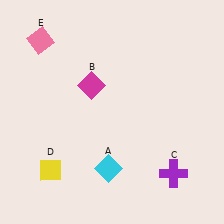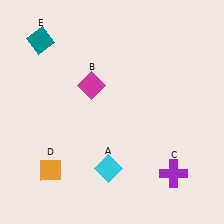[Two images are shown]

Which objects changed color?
D changed from yellow to orange. E changed from pink to teal.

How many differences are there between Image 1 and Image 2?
There are 2 differences between the two images.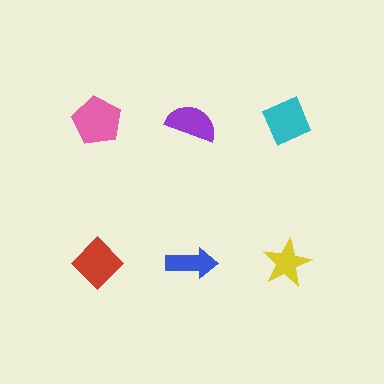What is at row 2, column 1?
A red diamond.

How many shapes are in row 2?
3 shapes.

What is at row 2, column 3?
A yellow star.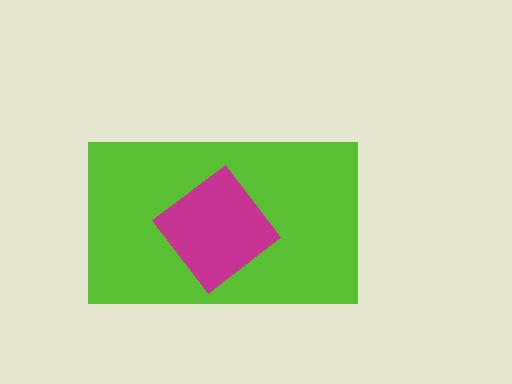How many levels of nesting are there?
2.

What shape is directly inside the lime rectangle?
The magenta diamond.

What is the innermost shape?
The magenta diamond.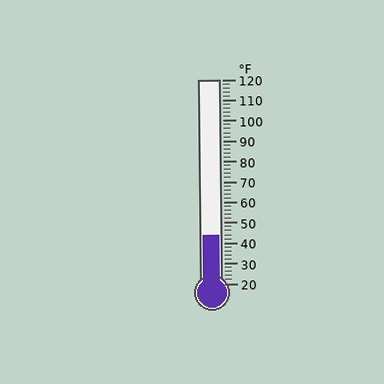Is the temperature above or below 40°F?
The temperature is above 40°F.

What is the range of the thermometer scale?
The thermometer scale ranges from 20°F to 120°F.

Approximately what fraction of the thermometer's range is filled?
The thermometer is filled to approximately 25% of its range.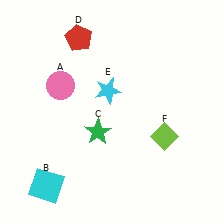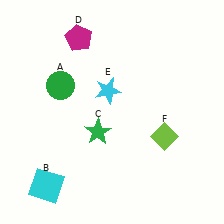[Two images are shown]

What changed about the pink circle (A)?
In Image 1, A is pink. In Image 2, it changed to green.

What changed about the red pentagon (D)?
In Image 1, D is red. In Image 2, it changed to magenta.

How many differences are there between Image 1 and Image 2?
There are 2 differences between the two images.